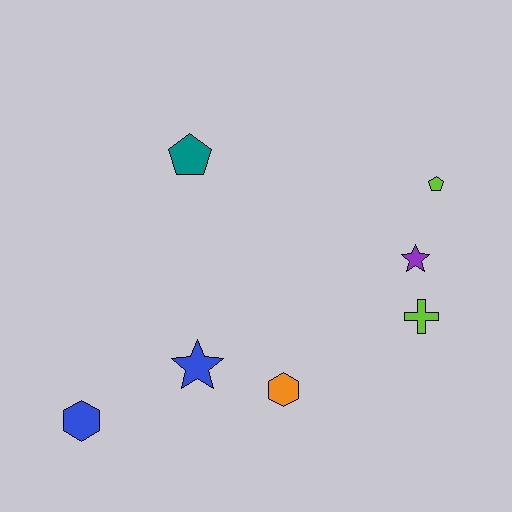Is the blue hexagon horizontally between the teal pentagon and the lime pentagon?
No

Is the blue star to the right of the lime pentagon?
No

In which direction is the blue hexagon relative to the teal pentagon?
The blue hexagon is below the teal pentagon.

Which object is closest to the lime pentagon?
The purple star is closest to the lime pentagon.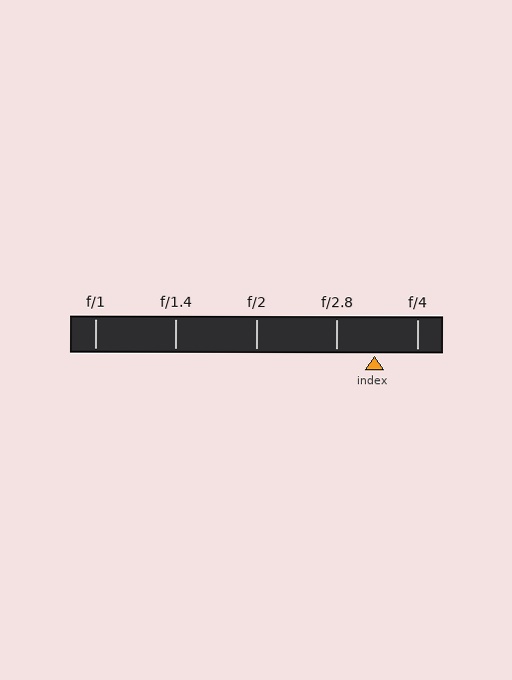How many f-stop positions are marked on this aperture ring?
There are 5 f-stop positions marked.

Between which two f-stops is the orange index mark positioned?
The index mark is between f/2.8 and f/4.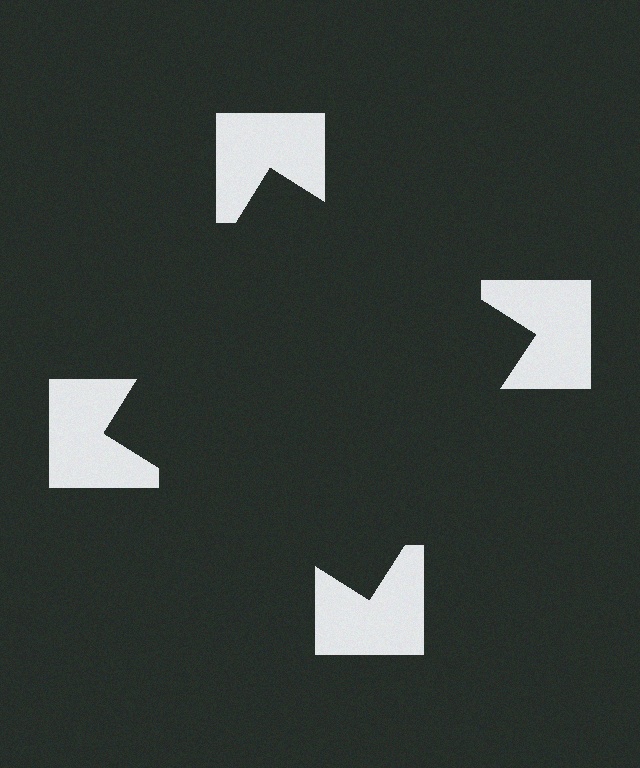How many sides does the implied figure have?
4 sides.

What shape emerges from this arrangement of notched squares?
An illusory square — its edges are inferred from the aligned wedge cuts in the notched squares, not physically drawn.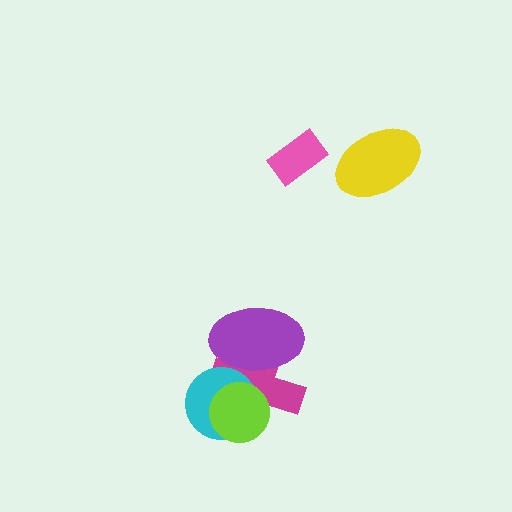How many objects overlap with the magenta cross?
3 objects overlap with the magenta cross.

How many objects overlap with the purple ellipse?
2 objects overlap with the purple ellipse.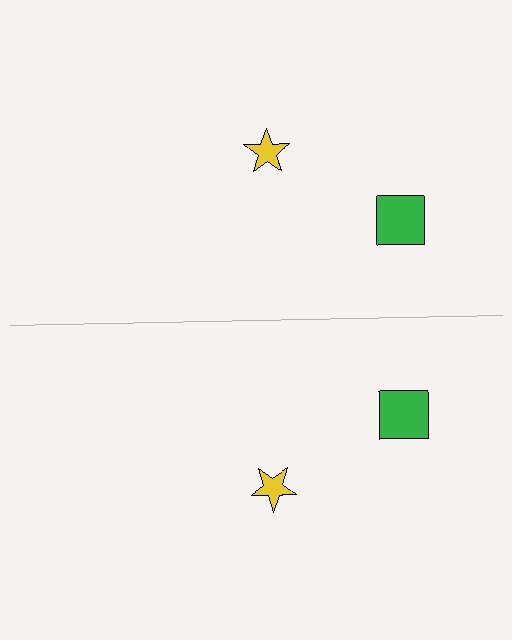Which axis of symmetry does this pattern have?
The pattern has a horizontal axis of symmetry running through the center of the image.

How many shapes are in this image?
There are 4 shapes in this image.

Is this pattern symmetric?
Yes, this pattern has bilateral (reflection) symmetry.